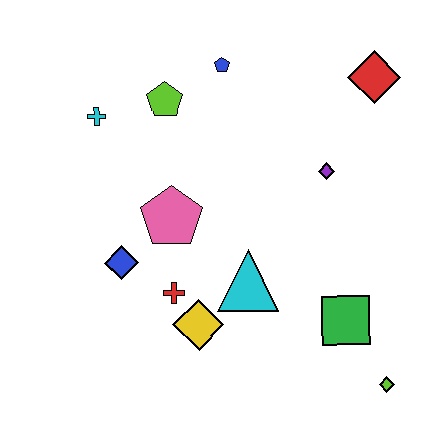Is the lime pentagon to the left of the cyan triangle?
Yes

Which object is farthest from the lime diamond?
The cyan cross is farthest from the lime diamond.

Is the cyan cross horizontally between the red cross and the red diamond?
No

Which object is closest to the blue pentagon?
The lime pentagon is closest to the blue pentagon.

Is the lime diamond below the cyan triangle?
Yes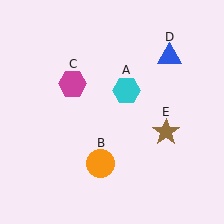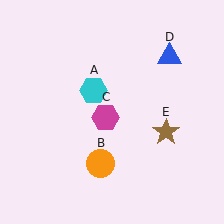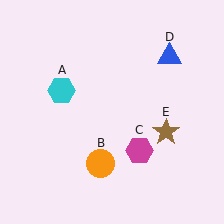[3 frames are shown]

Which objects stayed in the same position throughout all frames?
Orange circle (object B) and blue triangle (object D) and brown star (object E) remained stationary.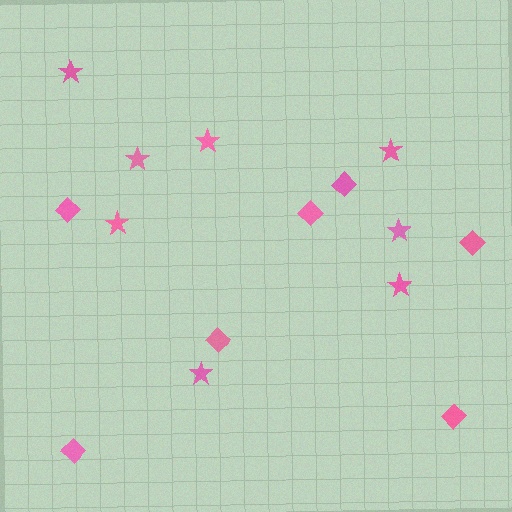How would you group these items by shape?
There are 2 groups: one group of diamonds (7) and one group of stars (8).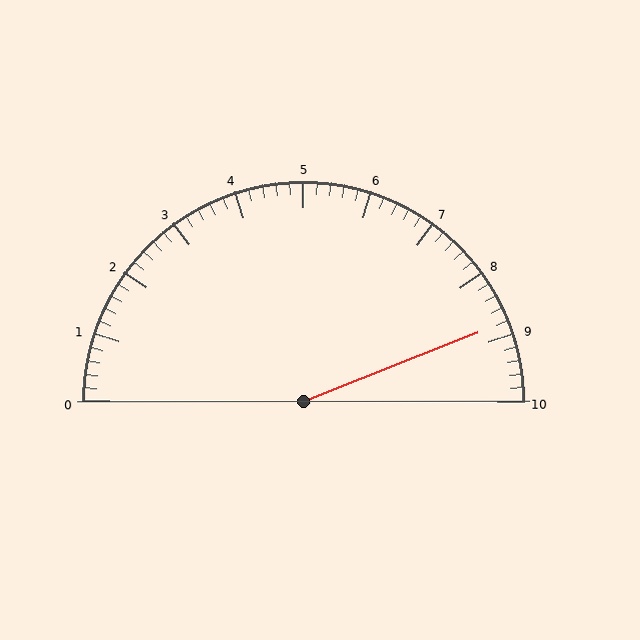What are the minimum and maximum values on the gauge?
The gauge ranges from 0 to 10.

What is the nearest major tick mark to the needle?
The nearest major tick mark is 9.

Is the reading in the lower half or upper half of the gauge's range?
The reading is in the upper half of the range (0 to 10).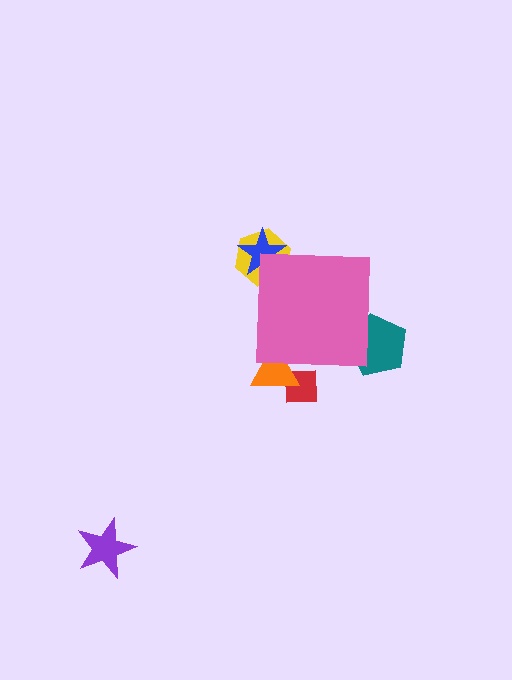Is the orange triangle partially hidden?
Yes, the orange triangle is partially hidden behind the pink square.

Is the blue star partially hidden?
Yes, the blue star is partially hidden behind the pink square.